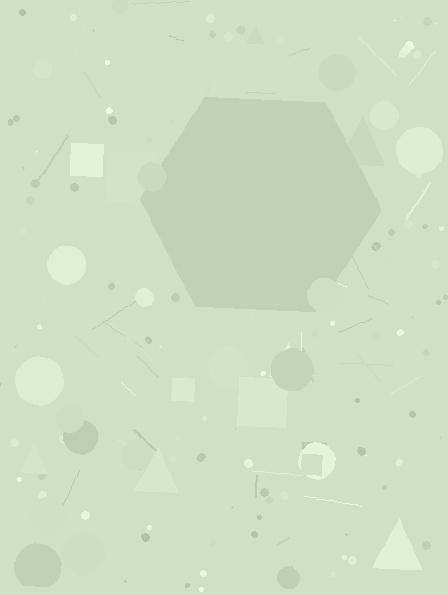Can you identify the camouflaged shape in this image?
The camouflaged shape is a hexagon.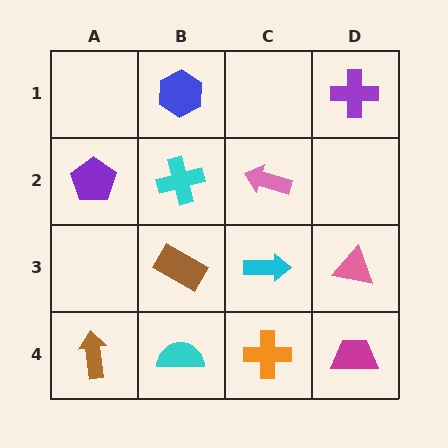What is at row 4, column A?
A brown arrow.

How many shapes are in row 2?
3 shapes.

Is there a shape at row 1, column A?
No, that cell is empty.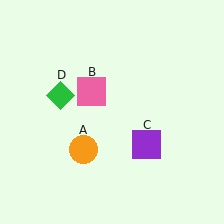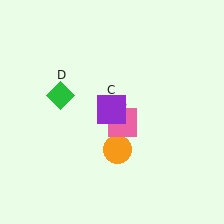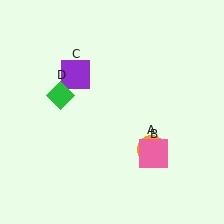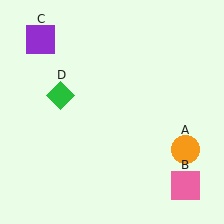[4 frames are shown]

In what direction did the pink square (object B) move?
The pink square (object B) moved down and to the right.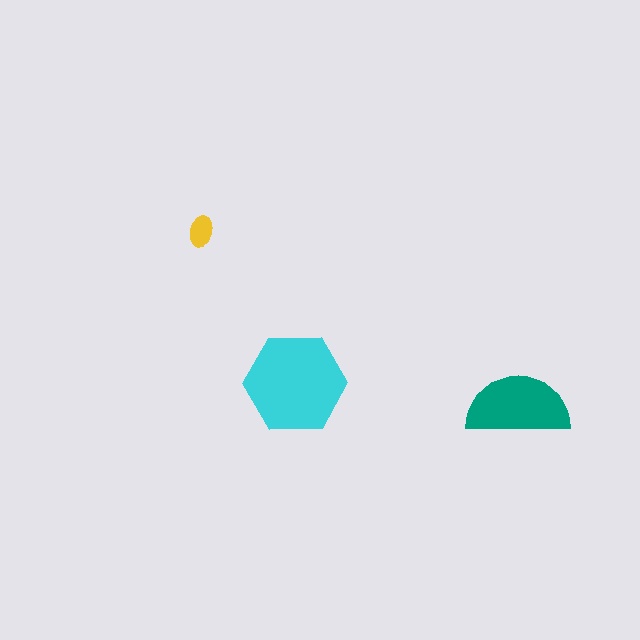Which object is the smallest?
The yellow ellipse.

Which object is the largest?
The cyan hexagon.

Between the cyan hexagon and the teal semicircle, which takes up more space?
The cyan hexagon.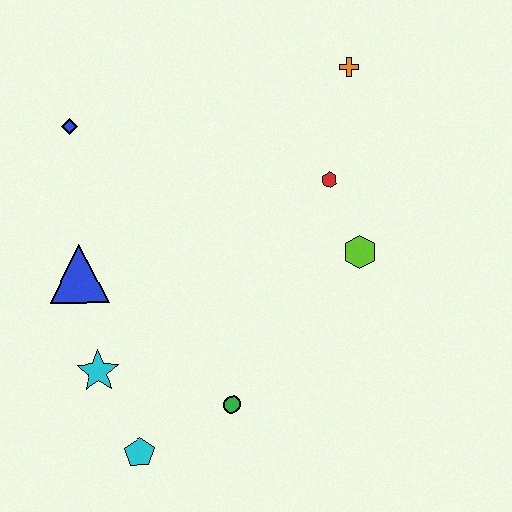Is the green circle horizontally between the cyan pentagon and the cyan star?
No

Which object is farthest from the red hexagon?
The cyan pentagon is farthest from the red hexagon.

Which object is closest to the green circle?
The cyan pentagon is closest to the green circle.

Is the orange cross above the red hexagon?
Yes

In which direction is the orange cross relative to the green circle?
The orange cross is above the green circle.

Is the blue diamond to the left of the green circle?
Yes